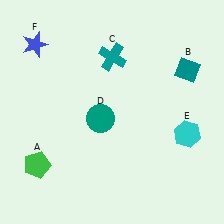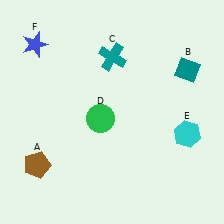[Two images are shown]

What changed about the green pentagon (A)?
In Image 1, A is green. In Image 2, it changed to brown.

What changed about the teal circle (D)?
In Image 1, D is teal. In Image 2, it changed to green.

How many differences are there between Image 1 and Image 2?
There are 2 differences between the two images.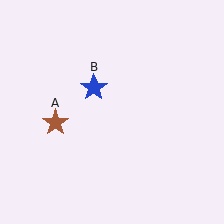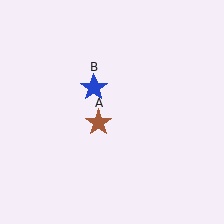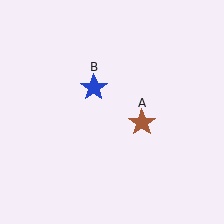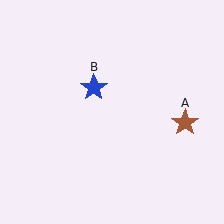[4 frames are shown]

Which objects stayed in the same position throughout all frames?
Blue star (object B) remained stationary.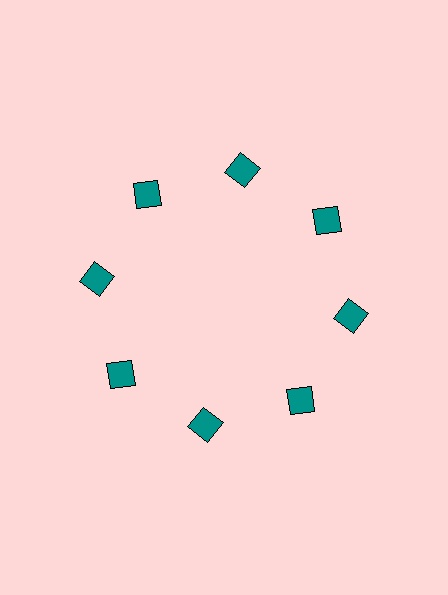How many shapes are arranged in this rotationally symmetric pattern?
There are 8 shapes, arranged in 8 groups of 1.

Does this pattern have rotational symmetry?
Yes, this pattern has 8-fold rotational symmetry. It looks the same after rotating 45 degrees around the center.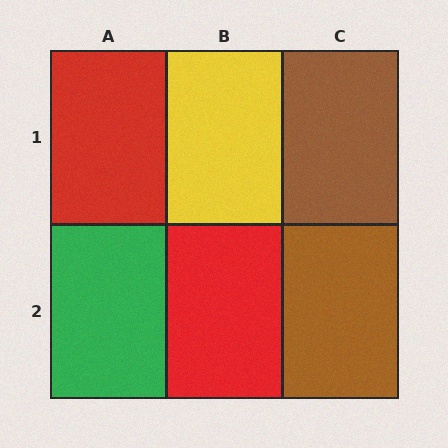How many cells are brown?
2 cells are brown.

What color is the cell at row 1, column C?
Brown.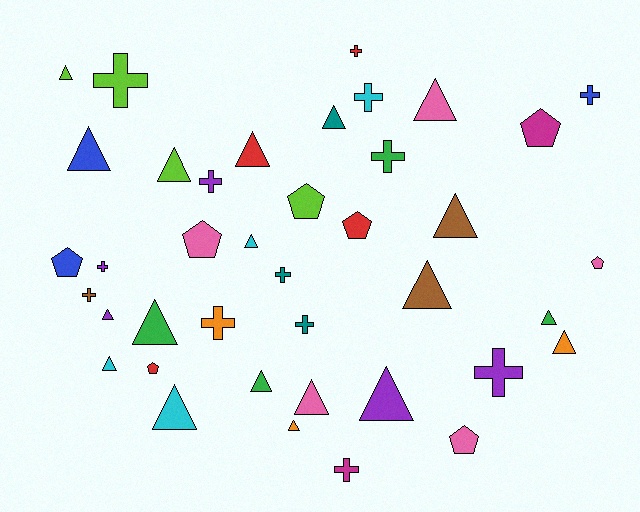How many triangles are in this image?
There are 19 triangles.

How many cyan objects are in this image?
There are 4 cyan objects.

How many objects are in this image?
There are 40 objects.